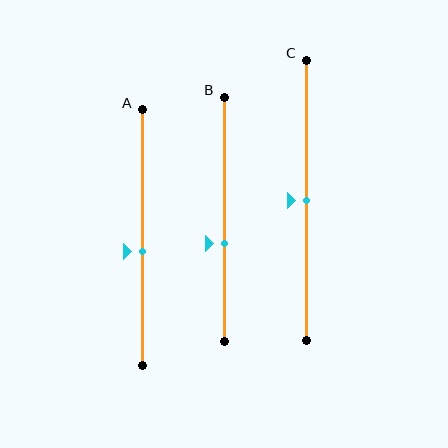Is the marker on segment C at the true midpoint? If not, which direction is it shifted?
Yes, the marker on segment C is at the true midpoint.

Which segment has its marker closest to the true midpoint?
Segment C has its marker closest to the true midpoint.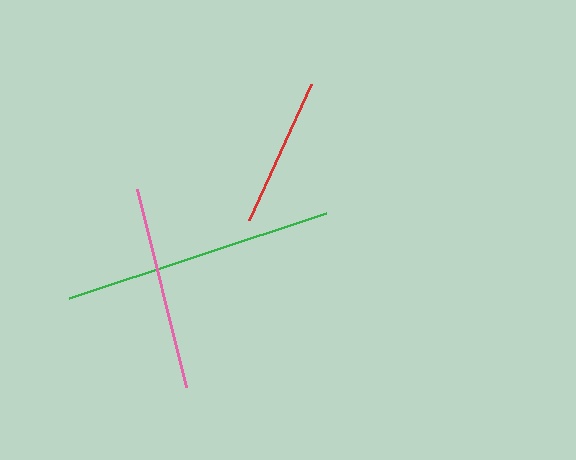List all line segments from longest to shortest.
From longest to shortest: green, pink, red.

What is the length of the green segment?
The green segment is approximately 271 pixels long.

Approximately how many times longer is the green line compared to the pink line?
The green line is approximately 1.3 times the length of the pink line.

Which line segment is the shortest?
The red line is the shortest at approximately 149 pixels.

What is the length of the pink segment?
The pink segment is approximately 204 pixels long.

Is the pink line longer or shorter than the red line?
The pink line is longer than the red line.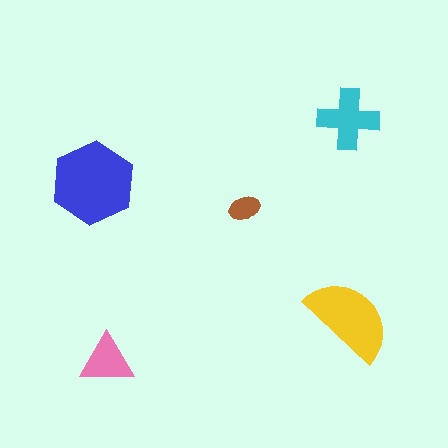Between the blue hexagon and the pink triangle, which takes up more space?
The blue hexagon.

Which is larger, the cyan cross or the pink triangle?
The cyan cross.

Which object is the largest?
The blue hexagon.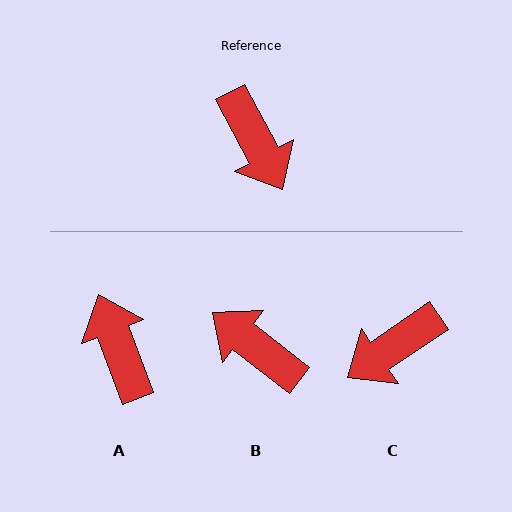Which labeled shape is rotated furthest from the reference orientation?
A, about 173 degrees away.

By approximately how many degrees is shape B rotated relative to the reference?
Approximately 156 degrees clockwise.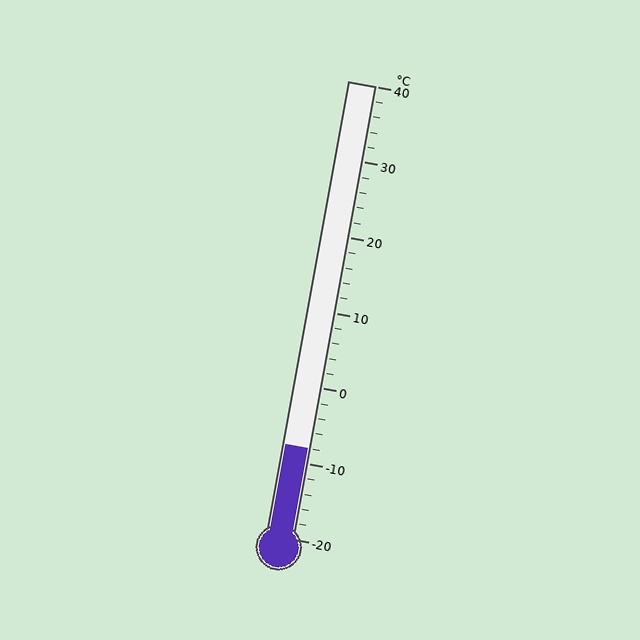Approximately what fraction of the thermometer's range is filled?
The thermometer is filled to approximately 20% of its range.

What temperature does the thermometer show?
The thermometer shows approximately -8°C.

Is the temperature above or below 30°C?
The temperature is below 30°C.